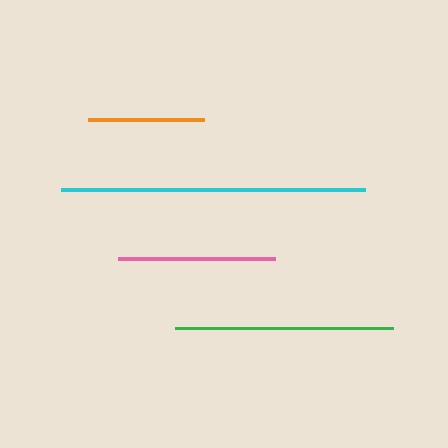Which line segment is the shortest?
The orange line is the shortest at approximately 116 pixels.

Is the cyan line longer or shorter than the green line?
The cyan line is longer than the green line.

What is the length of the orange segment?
The orange segment is approximately 116 pixels long.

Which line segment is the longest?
The cyan line is the longest at approximately 304 pixels.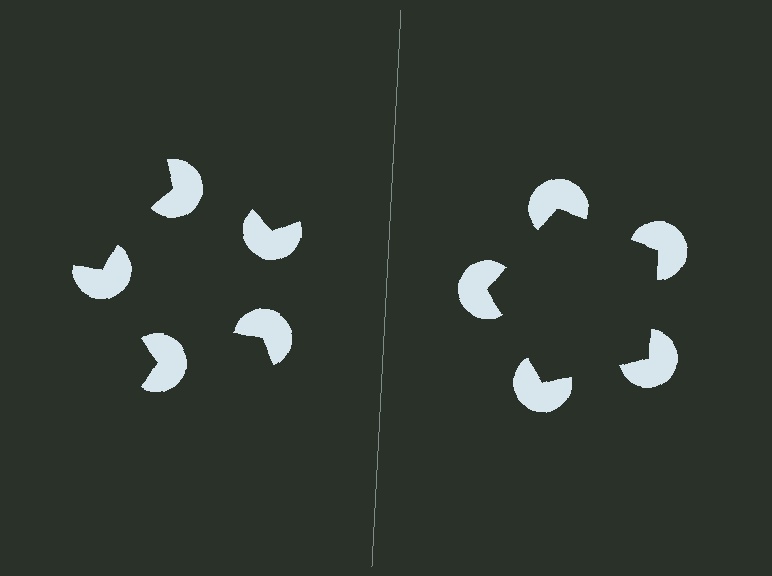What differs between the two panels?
The pac-man discs are positioned identically on both sides; only the wedge orientations differ. On the right they align to a pentagon; on the left they are misaligned.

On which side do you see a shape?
An illusory pentagon appears on the right side. On the left side the wedge cuts are rotated, so no coherent shape forms.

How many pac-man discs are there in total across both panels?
10 — 5 on each side.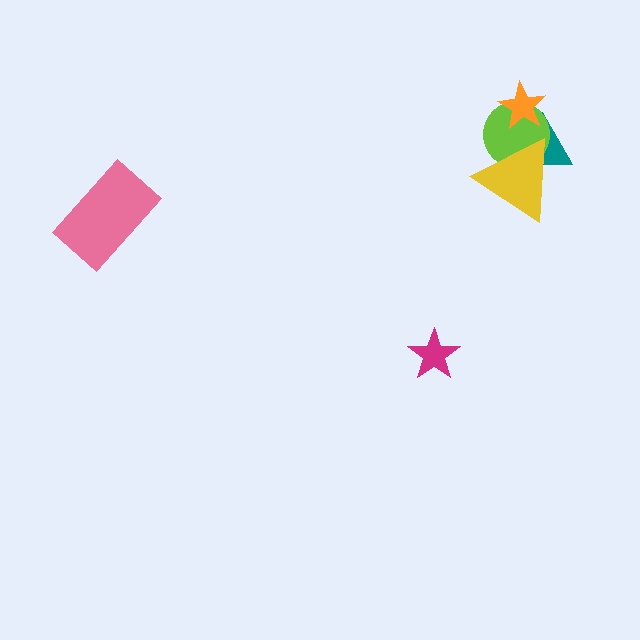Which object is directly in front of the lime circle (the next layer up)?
The yellow triangle is directly in front of the lime circle.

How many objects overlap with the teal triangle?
3 objects overlap with the teal triangle.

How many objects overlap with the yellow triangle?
2 objects overlap with the yellow triangle.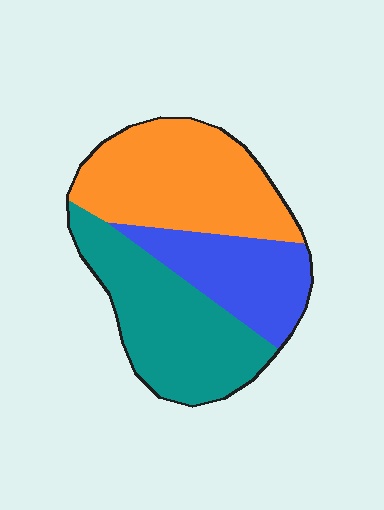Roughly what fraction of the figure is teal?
Teal takes up between a quarter and a half of the figure.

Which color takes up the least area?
Blue, at roughly 25%.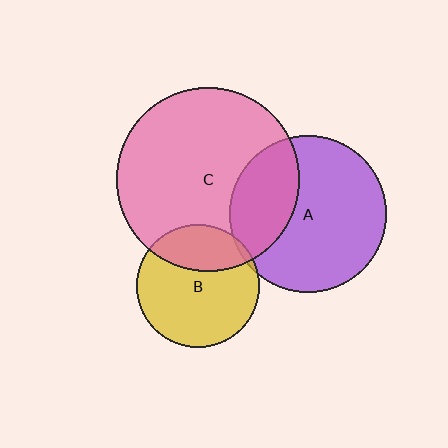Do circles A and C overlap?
Yes.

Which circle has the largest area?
Circle C (pink).